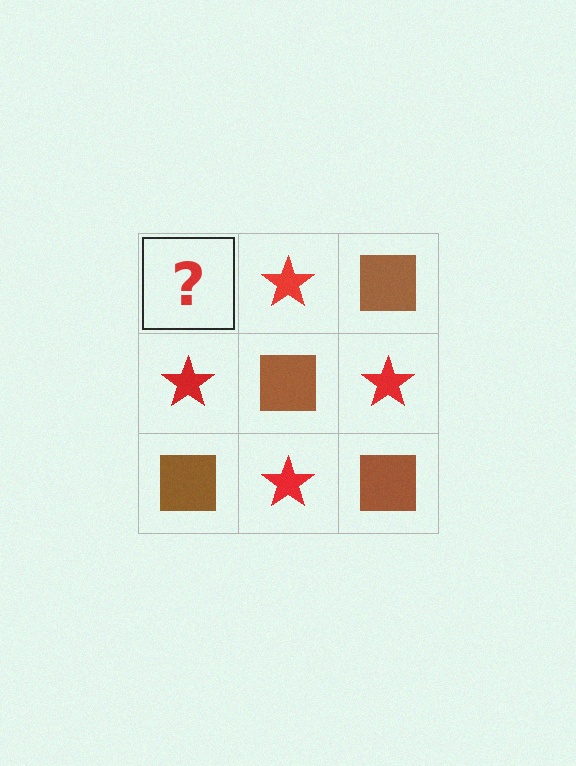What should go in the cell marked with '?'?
The missing cell should contain a brown square.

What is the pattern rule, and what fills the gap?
The rule is that it alternates brown square and red star in a checkerboard pattern. The gap should be filled with a brown square.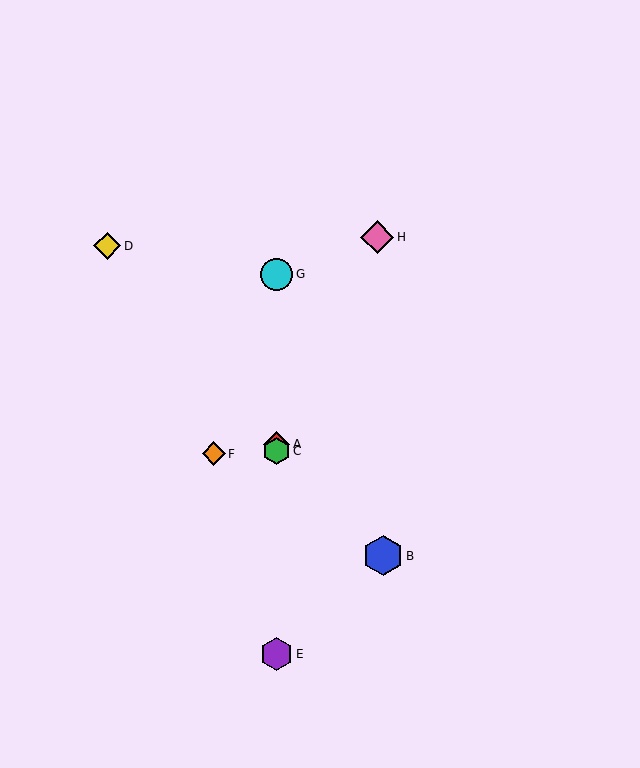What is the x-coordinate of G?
Object G is at x≈276.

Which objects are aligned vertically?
Objects A, C, E, G are aligned vertically.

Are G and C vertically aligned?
Yes, both are at x≈276.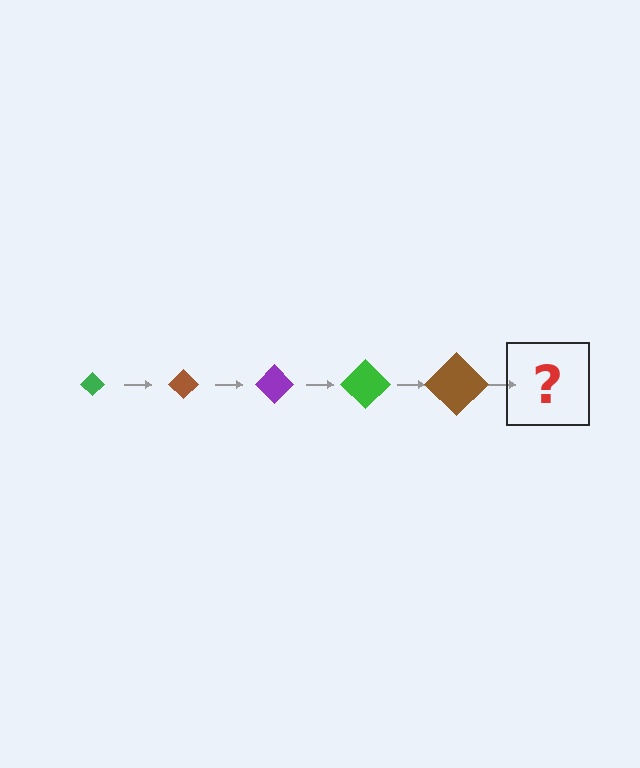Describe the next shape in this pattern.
It should be a purple diamond, larger than the previous one.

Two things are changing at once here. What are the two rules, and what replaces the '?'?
The two rules are that the diamond grows larger each step and the color cycles through green, brown, and purple. The '?' should be a purple diamond, larger than the previous one.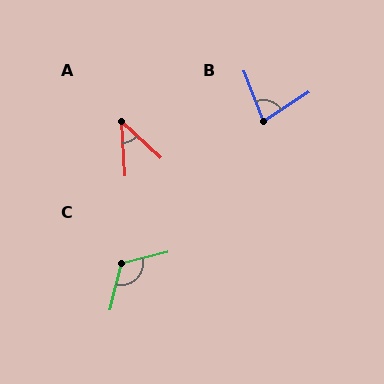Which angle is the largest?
C, at approximately 118 degrees.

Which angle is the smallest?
A, at approximately 44 degrees.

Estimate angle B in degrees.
Approximately 78 degrees.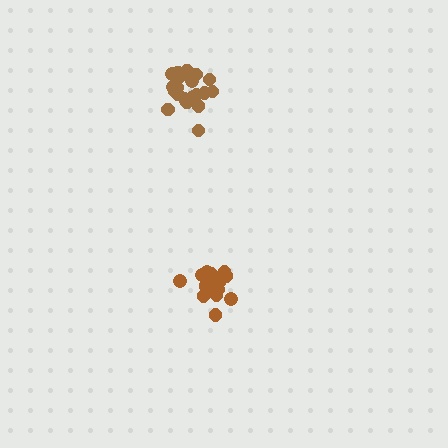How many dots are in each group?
Group 1: 20 dots, Group 2: 15 dots (35 total).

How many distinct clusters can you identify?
There are 2 distinct clusters.